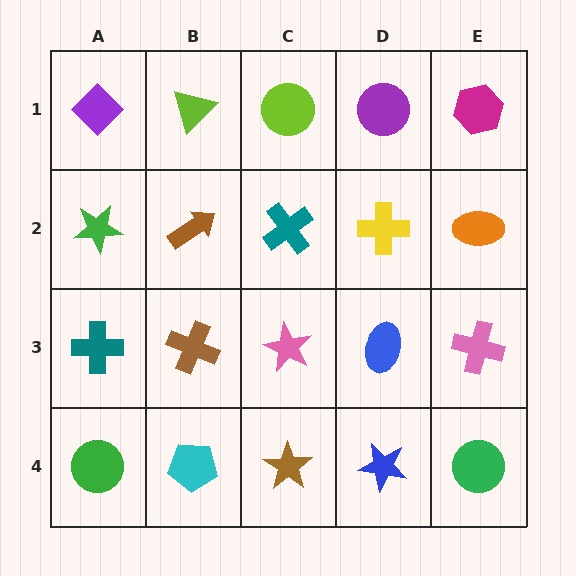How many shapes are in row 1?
5 shapes.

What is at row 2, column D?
A yellow cross.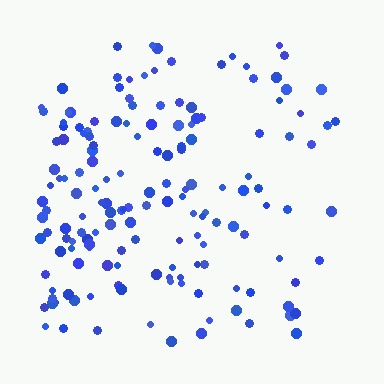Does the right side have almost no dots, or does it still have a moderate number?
Still a moderate number, just noticeably fewer than the left.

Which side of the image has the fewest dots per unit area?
The right.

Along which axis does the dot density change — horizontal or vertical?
Horizontal.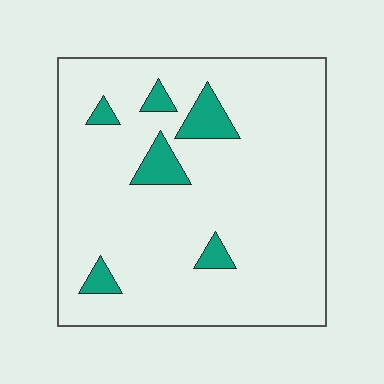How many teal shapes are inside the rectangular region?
6.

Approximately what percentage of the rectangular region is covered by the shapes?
Approximately 10%.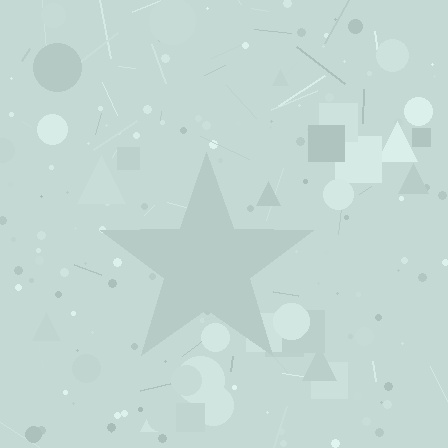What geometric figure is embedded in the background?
A star is embedded in the background.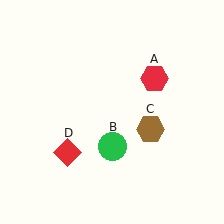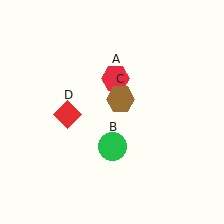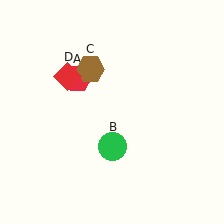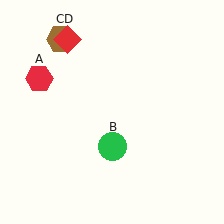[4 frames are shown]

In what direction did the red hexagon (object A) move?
The red hexagon (object A) moved left.